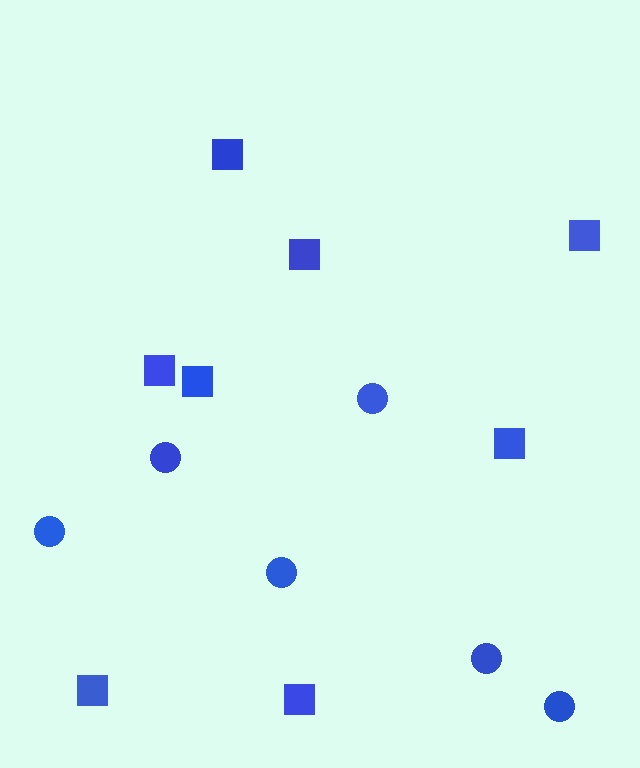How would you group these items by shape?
There are 2 groups: one group of circles (6) and one group of squares (8).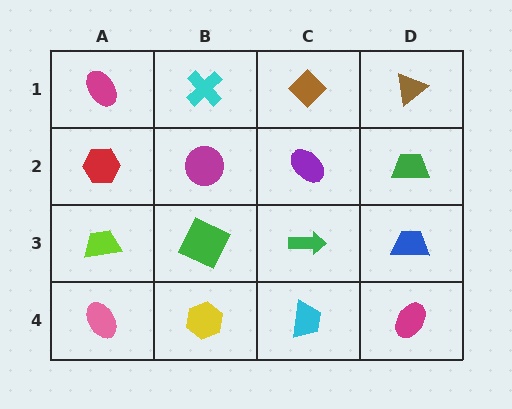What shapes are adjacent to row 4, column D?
A blue trapezoid (row 3, column D), a cyan trapezoid (row 4, column C).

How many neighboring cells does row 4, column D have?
2.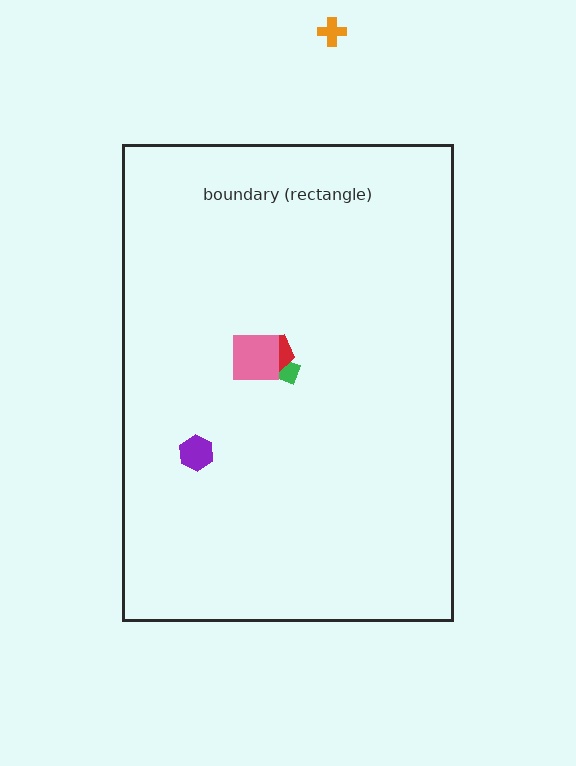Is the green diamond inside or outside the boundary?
Inside.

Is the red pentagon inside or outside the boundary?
Inside.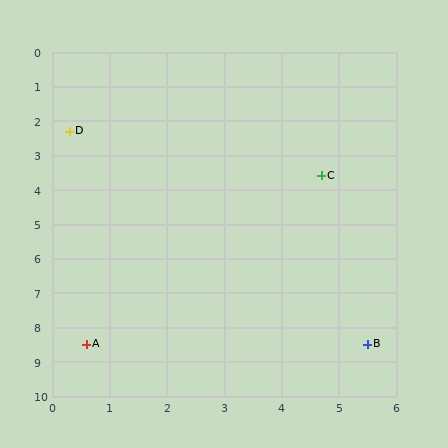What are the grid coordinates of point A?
Point A is at approximately (0.6, 8.5).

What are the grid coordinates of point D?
Point D is at approximately (0.3, 2.3).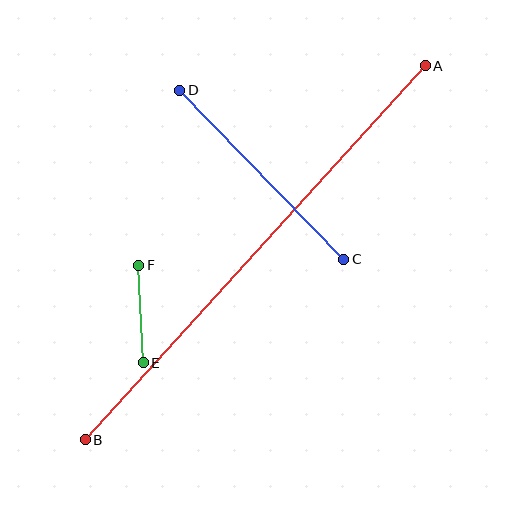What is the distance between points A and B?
The distance is approximately 505 pixels.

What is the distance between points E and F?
The distance is approximately 98 pixels.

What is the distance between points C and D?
The distance is approximately 235 pixels.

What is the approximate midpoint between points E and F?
The midpoint is at approximately (141, 314) pixels.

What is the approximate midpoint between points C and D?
The midpoint is at approximately (262, 175) pixels.